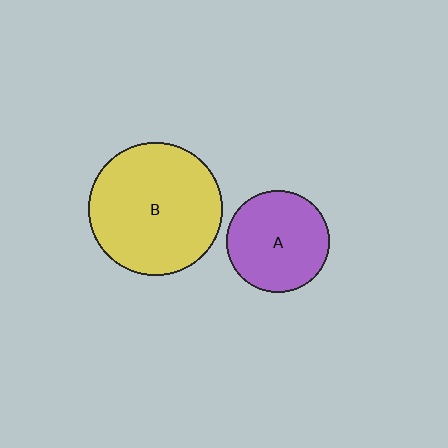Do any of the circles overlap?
No, none of the circles overlap.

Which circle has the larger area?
Circle B (yellow).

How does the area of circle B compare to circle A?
Approximately 1.7 times.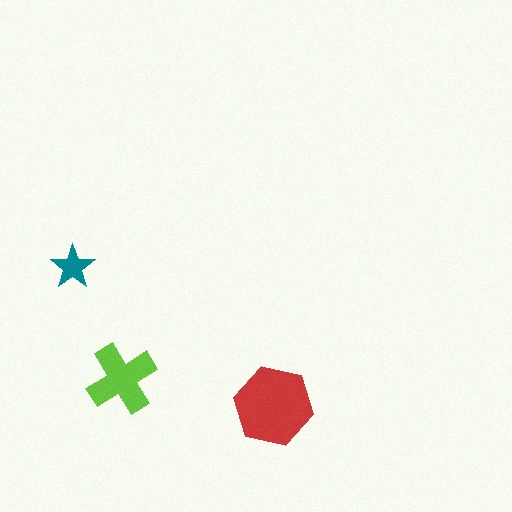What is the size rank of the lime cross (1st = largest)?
2nd.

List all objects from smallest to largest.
The teal star, the lime cross, the red hexagon.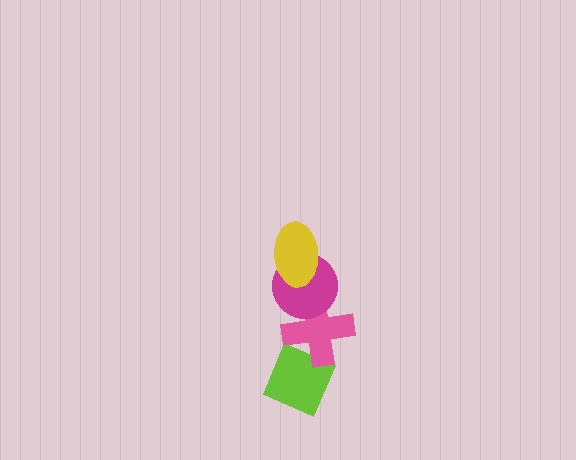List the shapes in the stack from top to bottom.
From top to bottom: the yellow ellipse, the magenta circle, the pink cross, the lime diamond.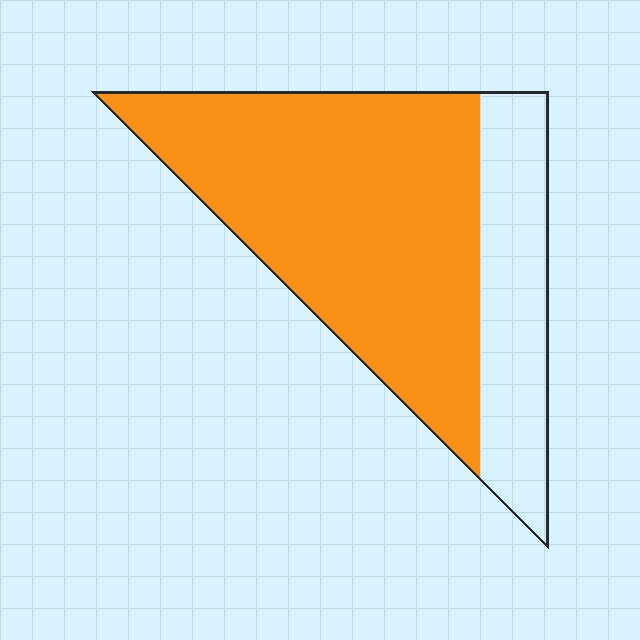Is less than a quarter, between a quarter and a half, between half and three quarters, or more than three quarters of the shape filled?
Between half and three quarters.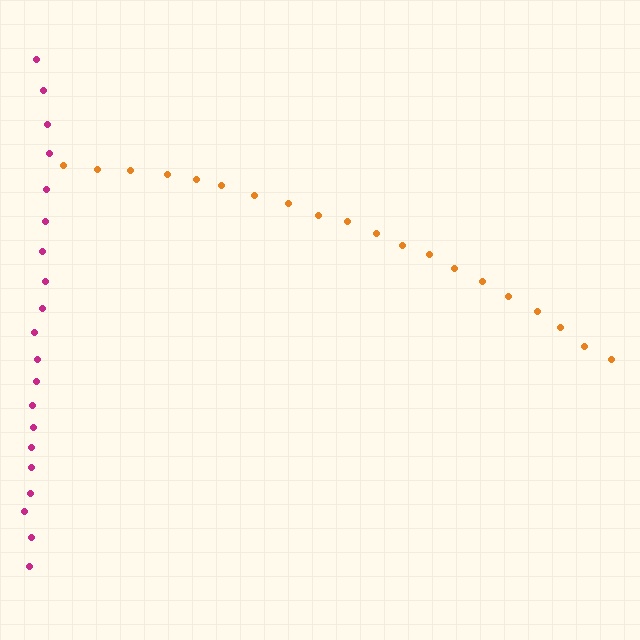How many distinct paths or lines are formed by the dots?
There are 2 distinct paths.